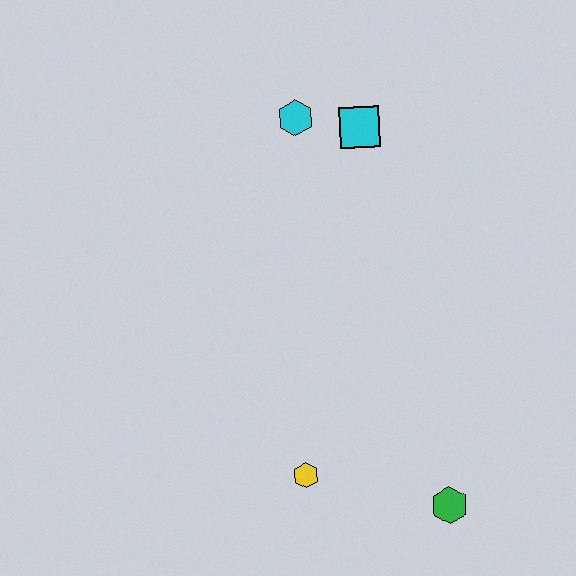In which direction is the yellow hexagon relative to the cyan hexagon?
The yellow hexagon is below the cyan hexagon.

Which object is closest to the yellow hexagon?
The green hexagon is closest to the yellow hexagon.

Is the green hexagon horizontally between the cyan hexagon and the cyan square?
No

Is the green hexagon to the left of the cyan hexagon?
No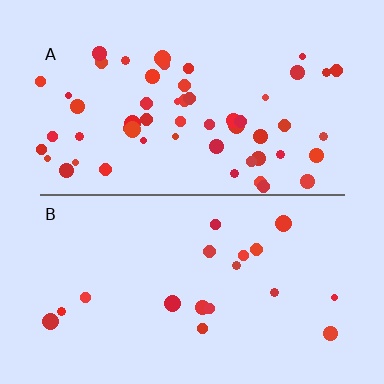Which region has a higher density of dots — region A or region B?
A (the top).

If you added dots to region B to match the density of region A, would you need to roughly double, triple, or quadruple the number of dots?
Approximately triple.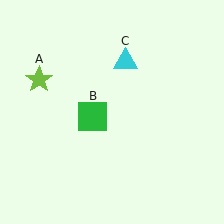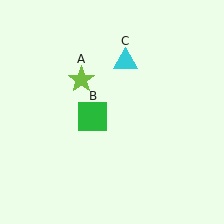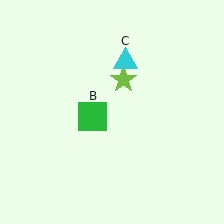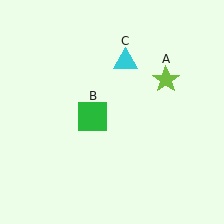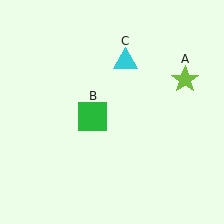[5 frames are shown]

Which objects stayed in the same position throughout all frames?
Green square (object B) and cyan triangle (object C) remained stationary.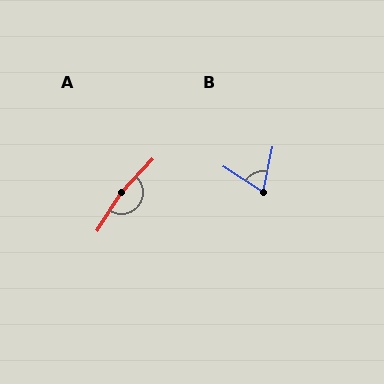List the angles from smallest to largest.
B (68°), A (170°).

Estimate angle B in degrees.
Approximately 68 degrees.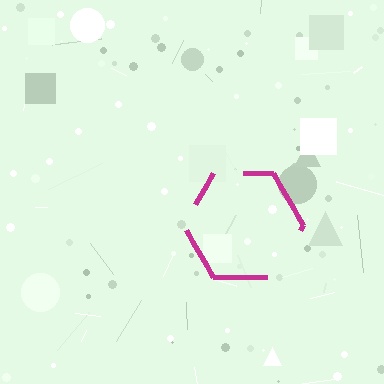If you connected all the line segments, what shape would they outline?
They would outline a hexagon.